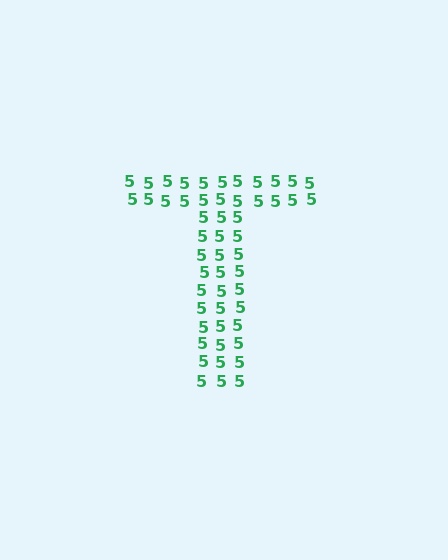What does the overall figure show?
The overall figure shows the letter T.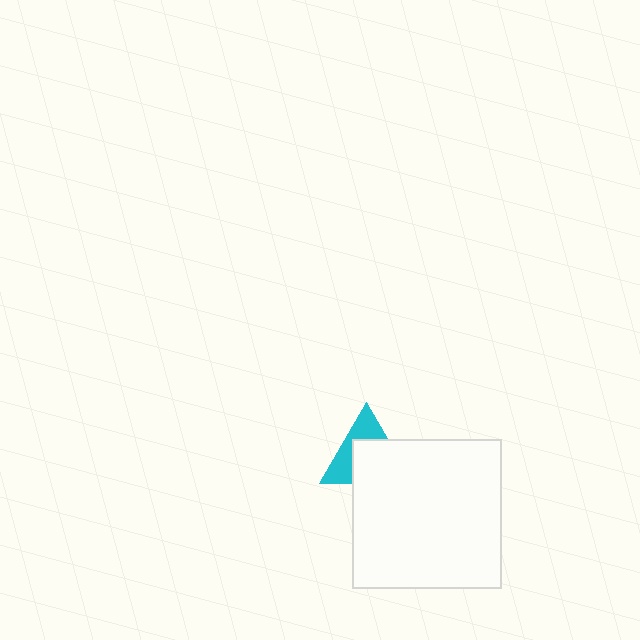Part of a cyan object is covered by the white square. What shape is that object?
It is a triangle.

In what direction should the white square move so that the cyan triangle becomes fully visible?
The white square should move down. That is the shortest direction to clear the overlap and leave the cyan triangle fully visible.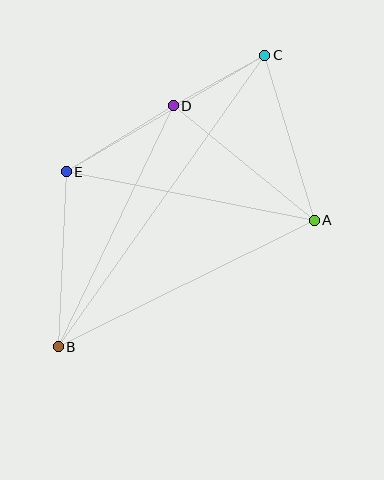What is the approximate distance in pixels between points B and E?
The distance between B and E is approximately 175 pixels.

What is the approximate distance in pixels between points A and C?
The distance between A and C is approximately 172 pixels.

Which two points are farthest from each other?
Points B and C are farthest from each other.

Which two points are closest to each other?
Points C and D are closest to each other.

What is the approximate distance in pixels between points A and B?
The distance between A and B is approximately 286 pixels.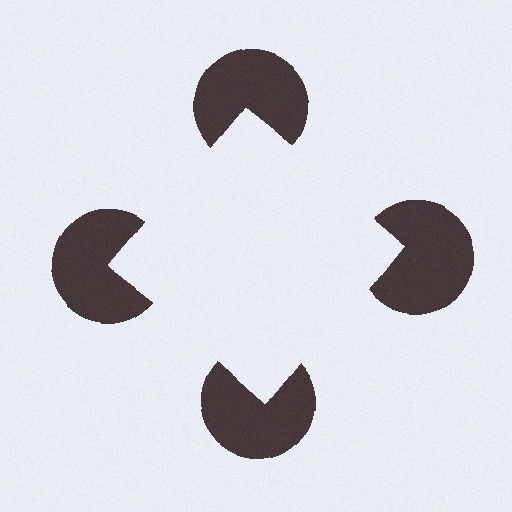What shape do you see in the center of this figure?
An illusory square — its edges are inferred from the aligned wedge cuts in the pac-man discs, not physically drawn.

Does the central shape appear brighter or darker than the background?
It typically appears slightly brighter than the background, even though no actual brightness change is drawn.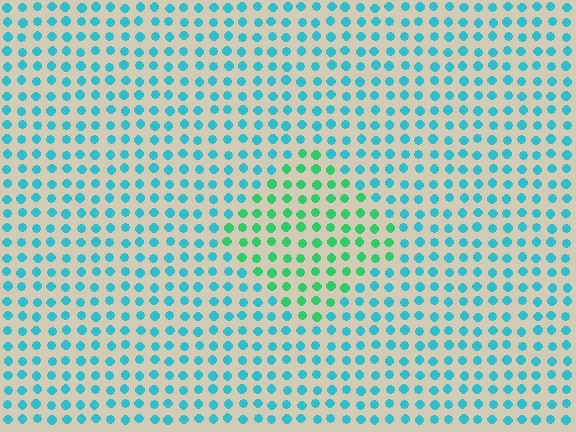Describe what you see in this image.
The image is filled with small cyan elements in a uniform arrangement. A diamond-shaped region is visible where the elements are tinted to a slightly different hue, forming a subtle color boundary.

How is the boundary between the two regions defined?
The boundary is defined purely by a slight shift in hue (about 44 degrees). Spacing, size, and orientation are identical on both sides.